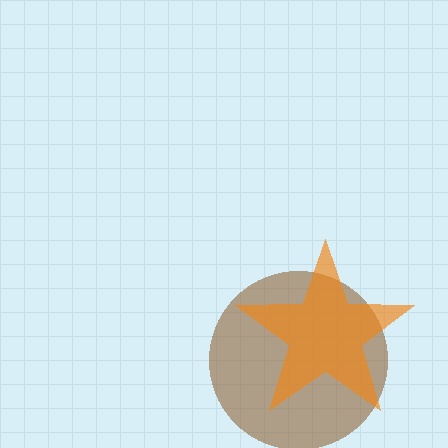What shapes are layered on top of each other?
The layered shapes are: a brown circle, an orange star.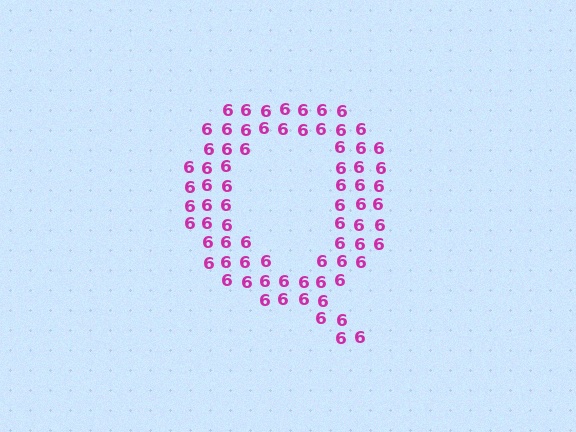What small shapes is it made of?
It is made of small digit 6's.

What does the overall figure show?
The overall figure shows the letter Q.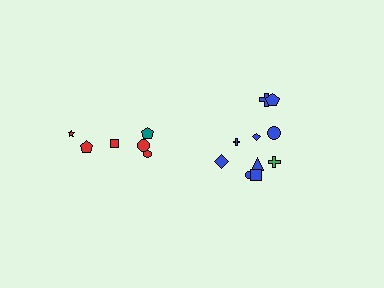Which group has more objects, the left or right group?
The right group.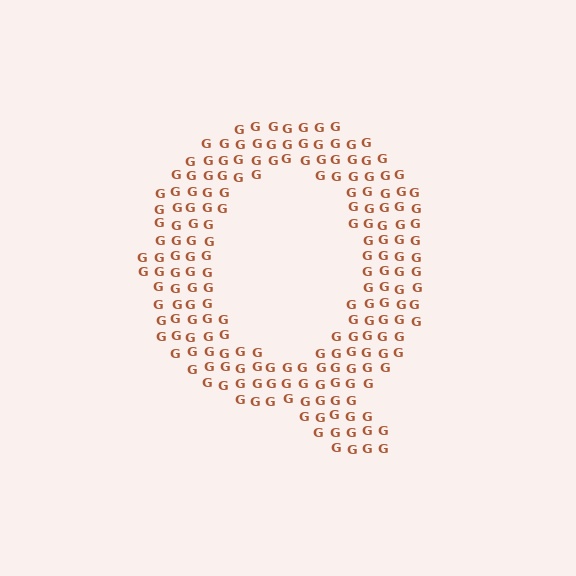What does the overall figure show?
The overall figure shows the letter Q.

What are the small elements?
The small elements are letter G's.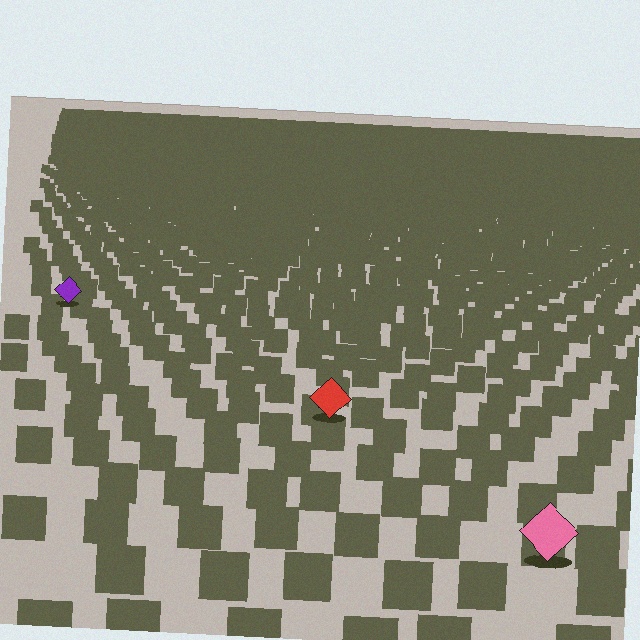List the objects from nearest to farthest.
From nearest to farthest: the pink diamond, the red diamond, the purple diamond.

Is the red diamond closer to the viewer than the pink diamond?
No. The pink diamond is closer — you can tell from the texture gradient: the ground texture is coarser near it.